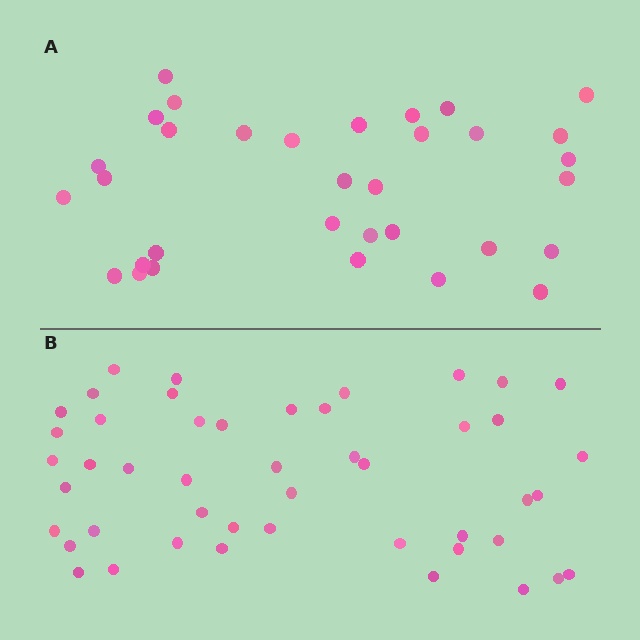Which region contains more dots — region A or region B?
Region B (the bottom region) has more dots.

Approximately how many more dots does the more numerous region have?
Region B has approximately 15 more dots than region A.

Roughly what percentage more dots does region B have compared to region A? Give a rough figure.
About 40% more.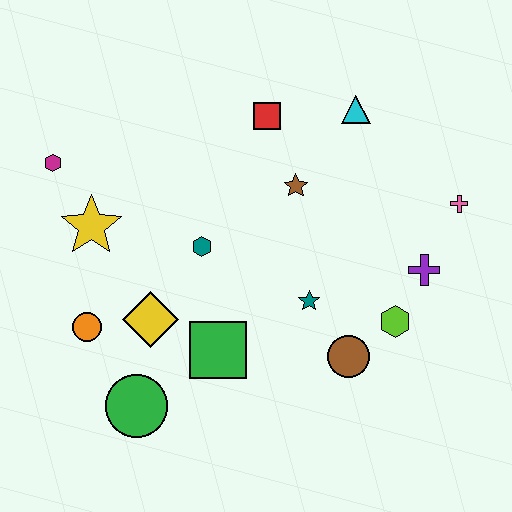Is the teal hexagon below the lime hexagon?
No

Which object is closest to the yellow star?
The magenta hexagon is closest to the yellow star.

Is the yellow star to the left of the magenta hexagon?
No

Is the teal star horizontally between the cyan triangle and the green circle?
Yes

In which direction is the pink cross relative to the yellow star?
The pink cross is to the right of the yellow star.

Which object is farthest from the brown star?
The green circle is farthest from the brown star.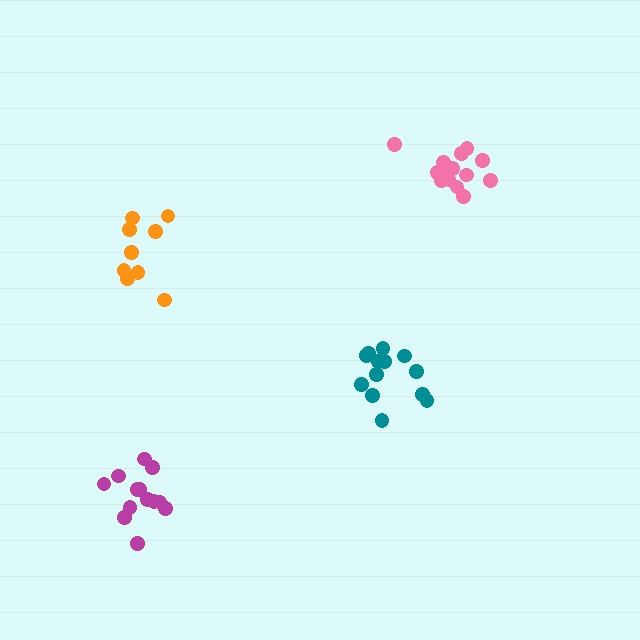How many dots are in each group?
Group 1: 13 dots, Group 2: 14 dots, Group 3: 14 dots, Group 4: 9 dots (50 total).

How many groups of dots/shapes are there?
There are 4 groups.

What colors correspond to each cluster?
The clusters are colored: teal, magenta, pink, orange.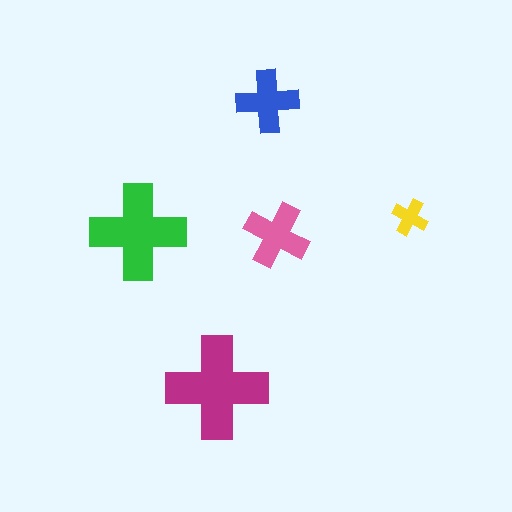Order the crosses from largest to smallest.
the magenta one, the green one, the pink one, the blue one, the yellow one.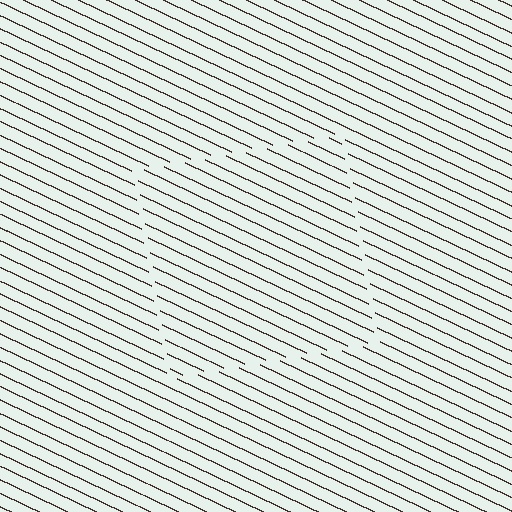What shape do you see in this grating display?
An illusory square. The interior of the shape contains the same grating, shifted by half a period — the contour is defined by the phase discontinuity where line-ends from the inner and outer gratings abut.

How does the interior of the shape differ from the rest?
The interior of the shape contains the same grating, shifted by half a period — the contour is defined by the phase discontinuity where line-ends from the inner and outer gratings abut.